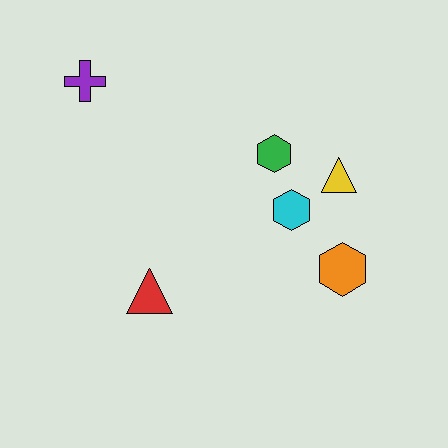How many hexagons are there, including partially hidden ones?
There are 3 hexagons.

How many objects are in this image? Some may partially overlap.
There are 6 objects.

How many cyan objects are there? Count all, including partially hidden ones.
There is 1 cyan object.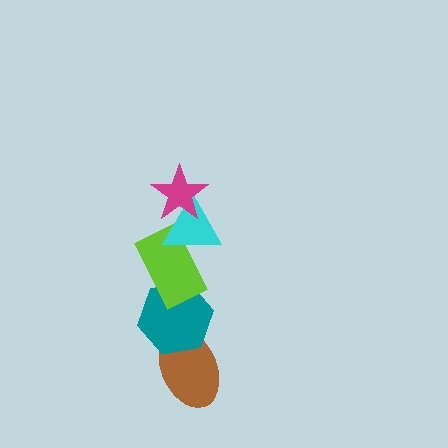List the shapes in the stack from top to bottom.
From top to bottom: the magenta star, the cyan triangle, the lime rectangle, the teal hexagon, the brown ellipse.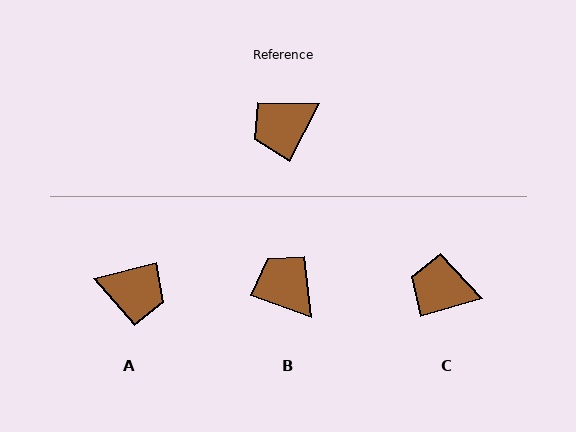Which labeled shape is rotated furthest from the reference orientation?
A, about 132 degrees away.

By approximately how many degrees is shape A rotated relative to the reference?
Approximately 132 degrees counter-clockwise.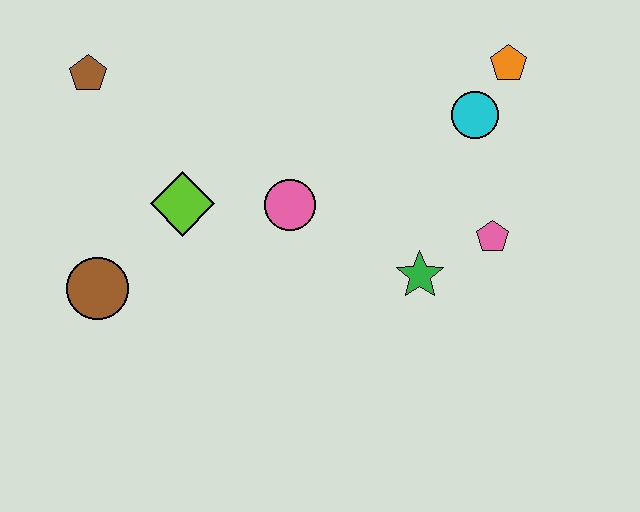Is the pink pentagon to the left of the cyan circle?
No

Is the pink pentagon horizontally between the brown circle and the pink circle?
No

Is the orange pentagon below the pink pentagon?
No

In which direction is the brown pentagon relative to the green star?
The brown pentagon is to the left of the green star.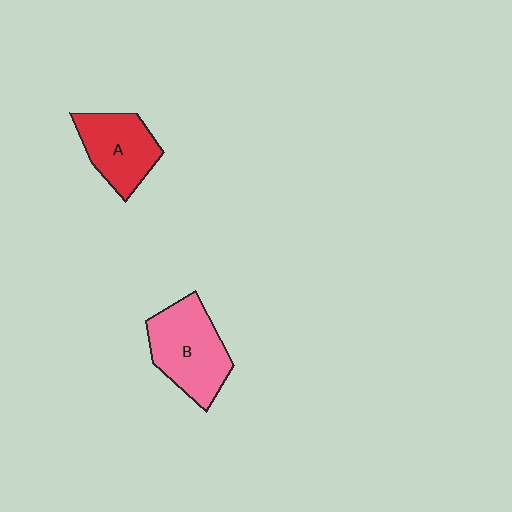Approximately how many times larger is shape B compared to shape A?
Approximately 1.2 times.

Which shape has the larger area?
Shape B (pink).